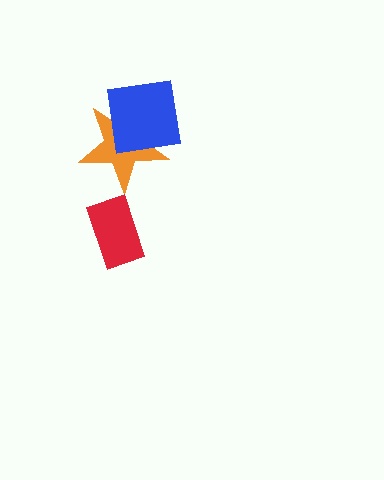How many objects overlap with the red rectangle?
0 objects overlap with the red rectangle.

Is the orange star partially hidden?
Yes, it is partially covered by another shape.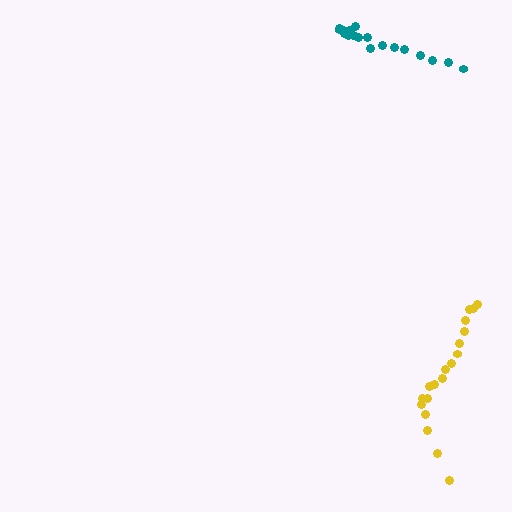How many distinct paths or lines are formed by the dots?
There are 2 distinct paths.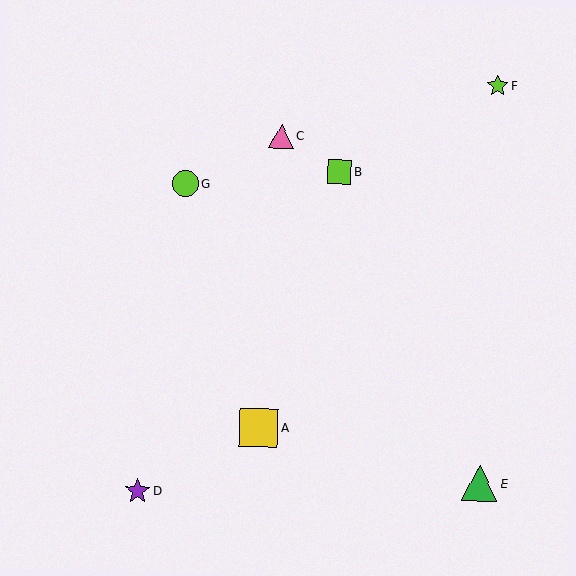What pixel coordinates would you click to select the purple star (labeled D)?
Click at (138, 491) to select the purple star D.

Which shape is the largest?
The yellow square (labeled A) is the largest.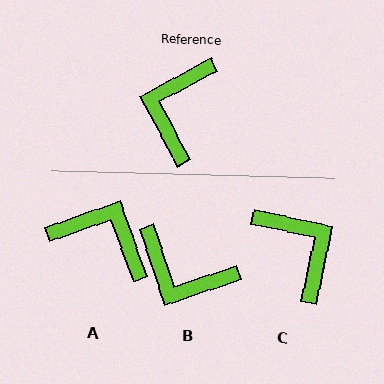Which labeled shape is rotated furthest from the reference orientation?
C, about 130 degrees away.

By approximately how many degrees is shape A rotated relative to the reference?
Approximately 98 degrees clockwise.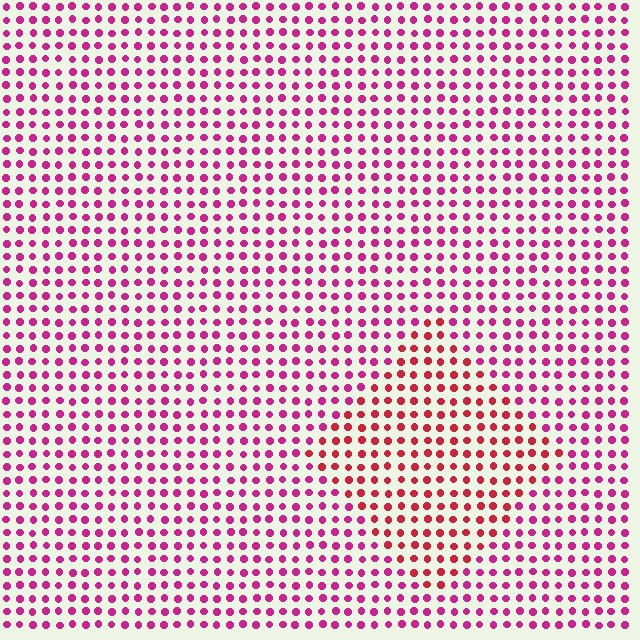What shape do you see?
I see a diamond.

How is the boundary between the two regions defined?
The boundary is defined purely by a slight shift in hue (about 30 degrees). Spacing, size, and orientation are identical on both sides.